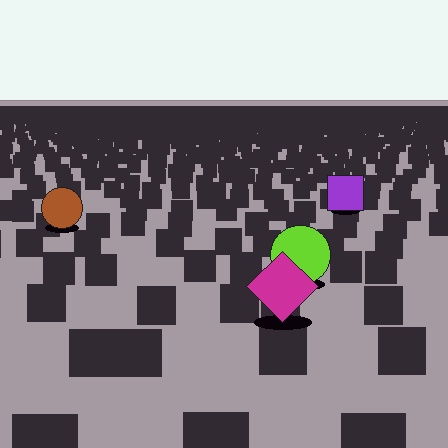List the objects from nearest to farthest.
From nearest to farthest: the magenta diamond, the lime circle, the brown circle, the purple square.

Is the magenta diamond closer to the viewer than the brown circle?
Yes. The magenta diamond is closer — you can tell from the texture gradient: the ground texture is coarser near it.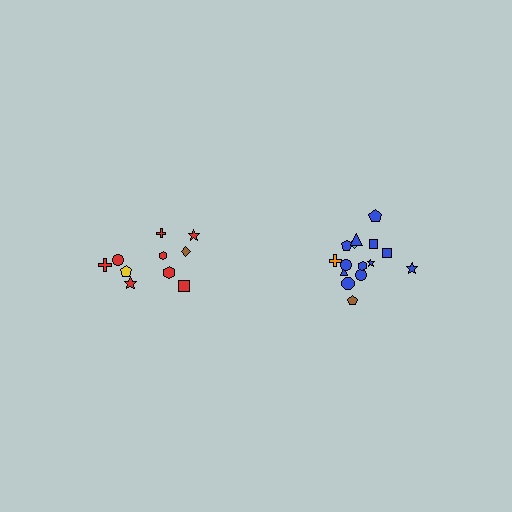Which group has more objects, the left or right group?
The right group.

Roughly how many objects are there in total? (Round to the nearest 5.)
Roughly 25 objects in total.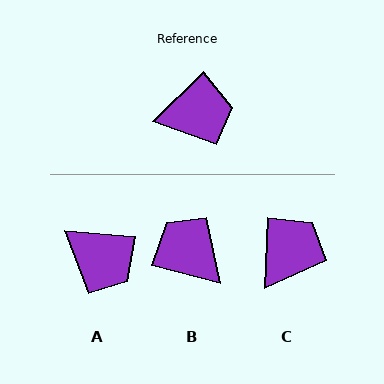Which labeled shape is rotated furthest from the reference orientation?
B, about 121 degrees away.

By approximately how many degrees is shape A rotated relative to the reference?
Approximately 50 degrees clockwise.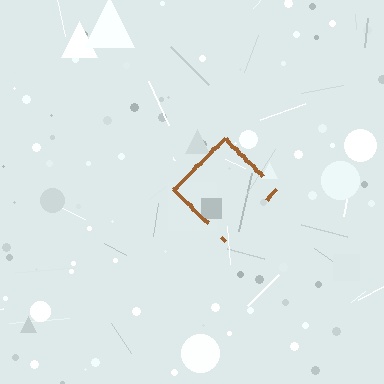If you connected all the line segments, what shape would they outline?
They would outline a diamond.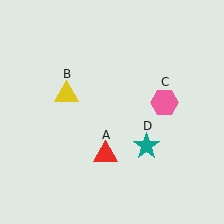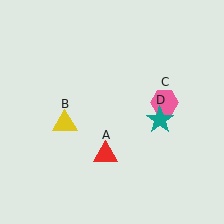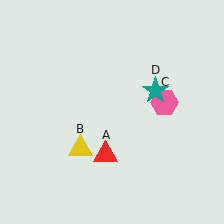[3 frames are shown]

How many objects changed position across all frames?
2 objects changed position: yellow triangle (object B), teal star (object D).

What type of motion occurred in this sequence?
The yellow triangle (object B), teal star (object D) rotated counterclockwise around the center of the scene.